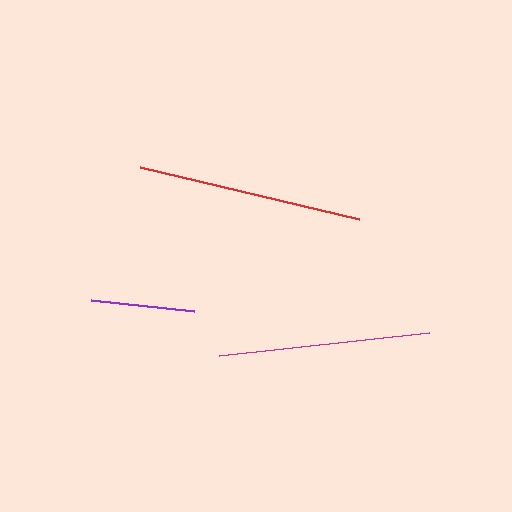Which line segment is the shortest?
The purple line is the shortest at approximately 103 pixels.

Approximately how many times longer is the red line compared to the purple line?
The red line is approximately 2.2 times the length of the purple line.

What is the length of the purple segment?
The purple segment is approximately 103 pixels long.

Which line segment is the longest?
The red line is the longest at approximately 225 pixels.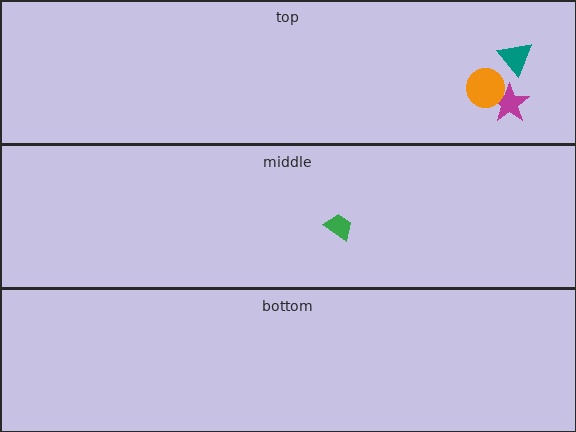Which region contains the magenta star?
The top region.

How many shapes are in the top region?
3.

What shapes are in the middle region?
The green trapezoid.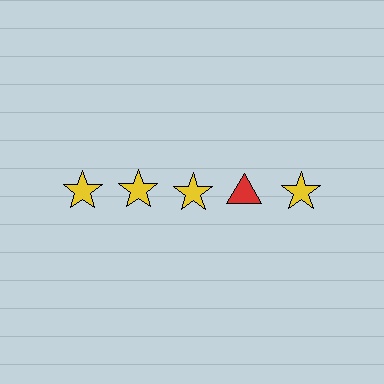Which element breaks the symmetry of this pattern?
The red triangle in the top row, second from right column breaks the symmetry. All other shapes are yellow stars.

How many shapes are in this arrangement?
There are 5 shapes arranged in a grid pattern.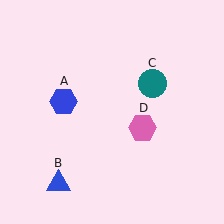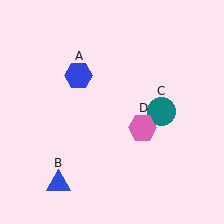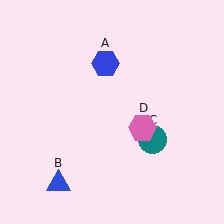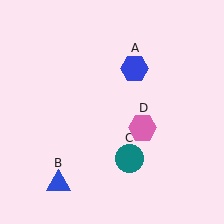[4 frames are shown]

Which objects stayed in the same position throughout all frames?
Blue triangle (object B) and pink hexagon (object D) remained stationary.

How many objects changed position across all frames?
2 objects changed position: blue hexagon (object A), teal circle (object C).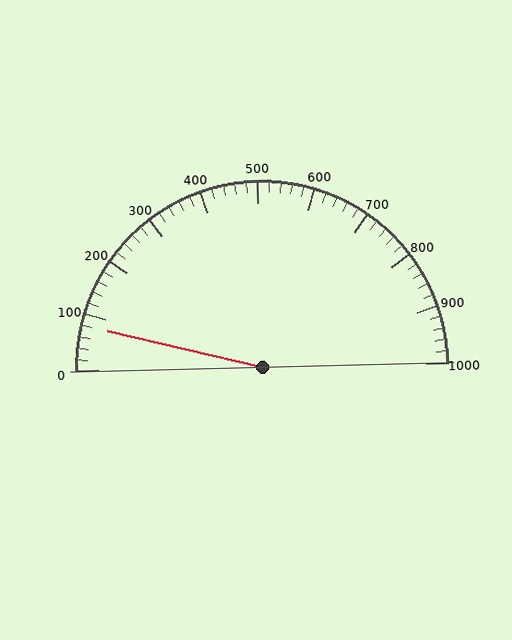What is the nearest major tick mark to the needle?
The nearest major tick mark is 100.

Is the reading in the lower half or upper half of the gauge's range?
The reading is in the lower half of the range (0 to 1000).